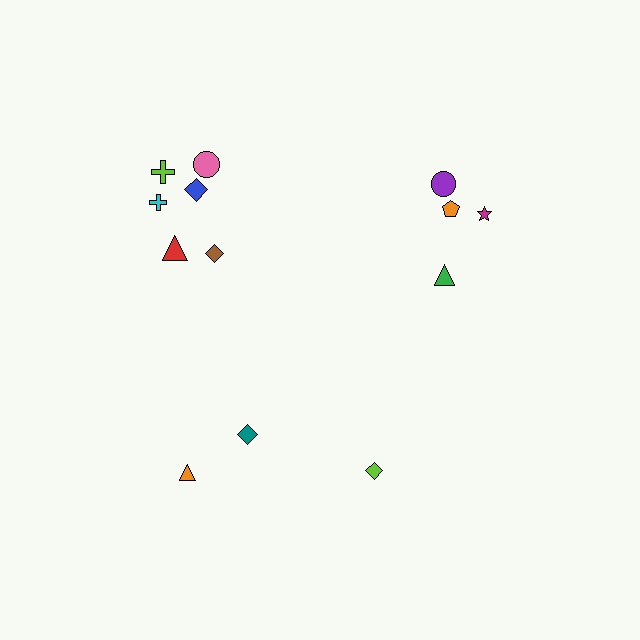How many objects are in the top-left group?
There are 6 objects.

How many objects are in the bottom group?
There are 3 objects.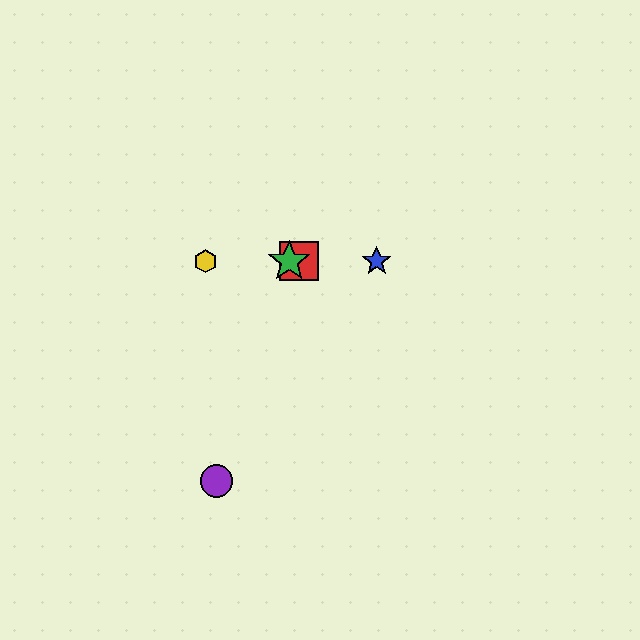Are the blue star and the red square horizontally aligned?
Yes, both are at y≈261.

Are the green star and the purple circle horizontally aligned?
No, the green star is at y≈261 and the purple circle is at y≈481.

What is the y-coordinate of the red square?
The red square is at y≈261.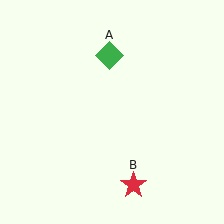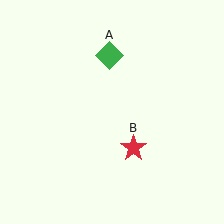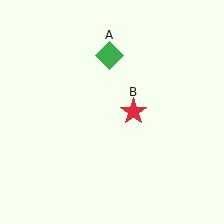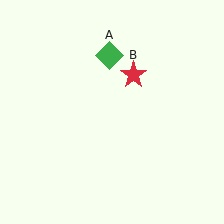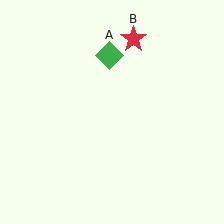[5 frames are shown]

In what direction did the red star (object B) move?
The red star (object B) moved up.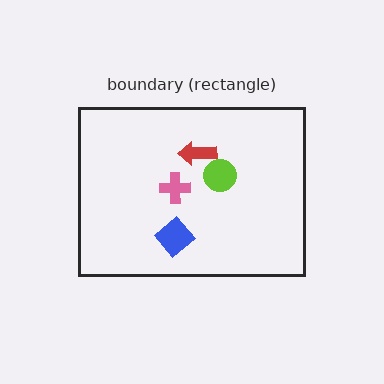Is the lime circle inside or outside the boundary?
Inside.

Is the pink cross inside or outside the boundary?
Inside.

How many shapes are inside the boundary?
4 inside, 0 outside.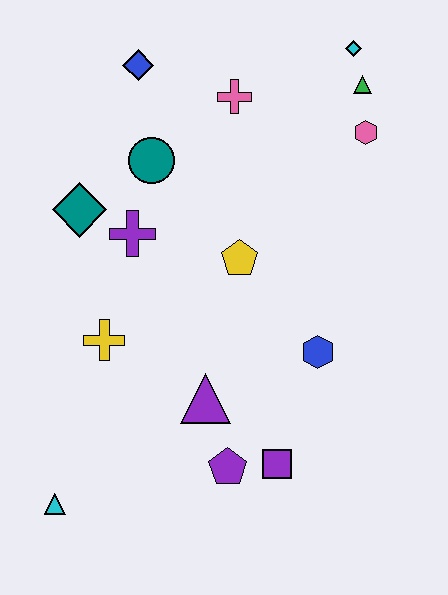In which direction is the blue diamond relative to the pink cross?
The blue diamond is to the left of the pink cross.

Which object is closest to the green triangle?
The cyan diamond is closest to the green triangle.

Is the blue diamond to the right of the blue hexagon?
No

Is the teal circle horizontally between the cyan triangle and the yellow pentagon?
Yes